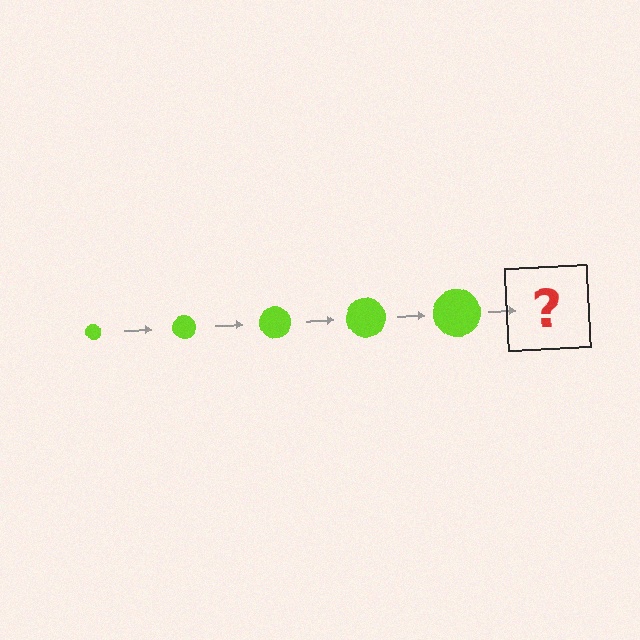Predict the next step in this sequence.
The next step is a lime circle, larger than the previous one.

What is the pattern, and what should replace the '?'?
The pattern is that the circle gets progressively larger each step. The '?' should be a lime circle, larger than the previous one.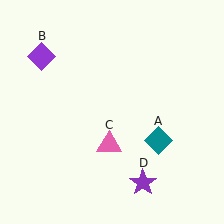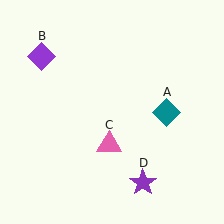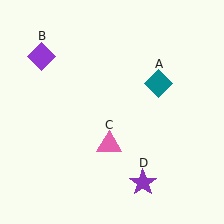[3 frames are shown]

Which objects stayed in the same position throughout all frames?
Purple diamond (object B) and pink triangle (object C) and purple star (object D) remained stationary.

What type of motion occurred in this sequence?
The teal diamond (object A) rotated counterclockwise around the center of the scene.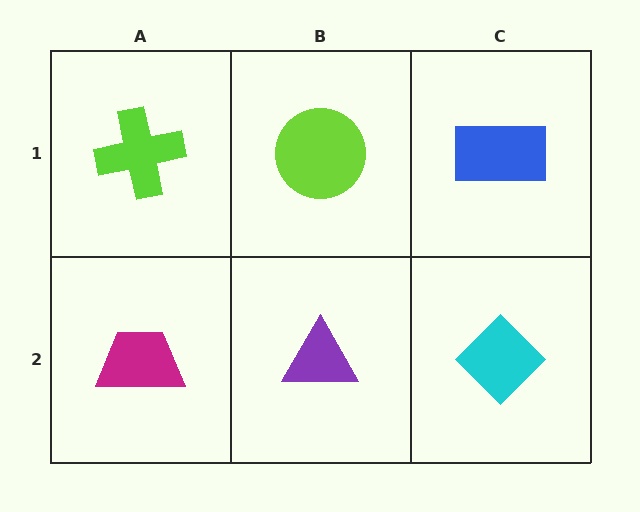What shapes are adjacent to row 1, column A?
A magenta trapezoid (row 2, column A), a lime circle (row 1, column B).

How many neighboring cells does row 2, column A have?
2.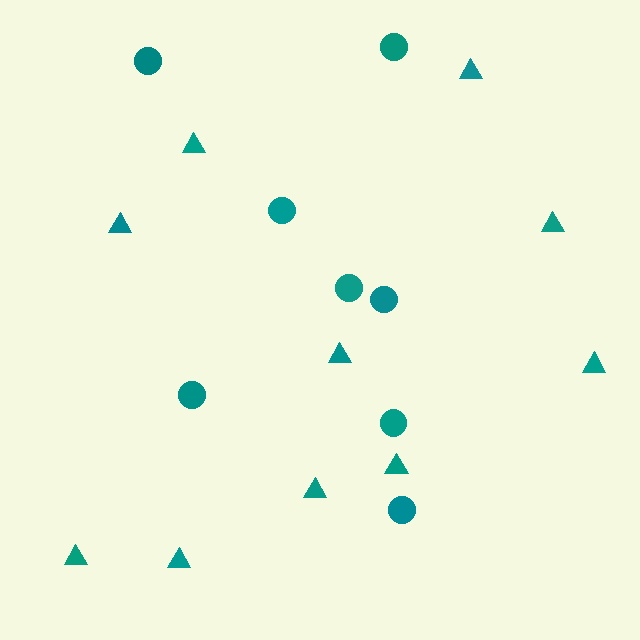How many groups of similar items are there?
There are 2 groups: one group of circles (8) and one group of triangles (10).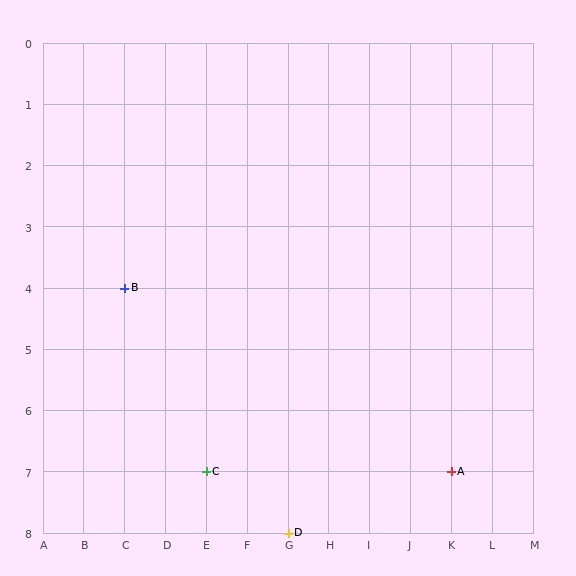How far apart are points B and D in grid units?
Points B and D are 4 columns and 4 rows apart (about 5.7 grid units diagonally).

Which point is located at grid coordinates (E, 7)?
Point C is at (E, 7).